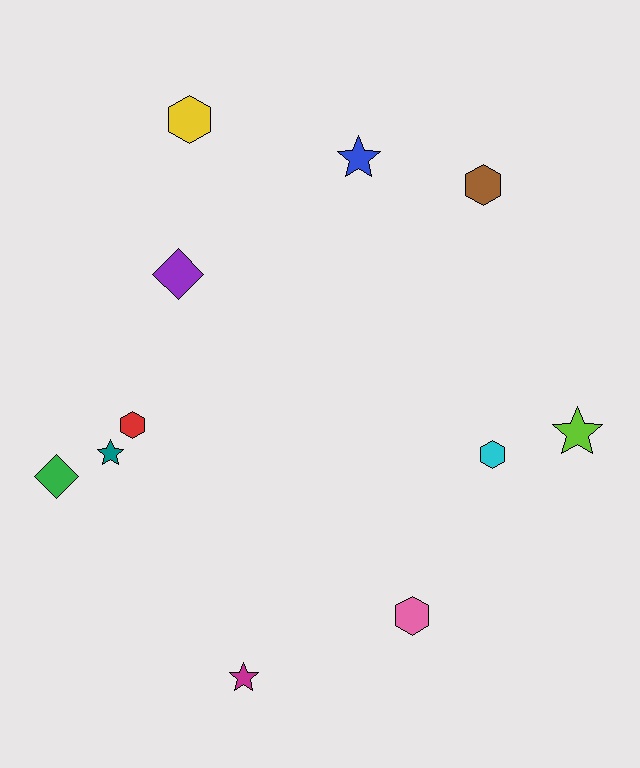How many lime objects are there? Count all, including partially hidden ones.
There is 1 lime object.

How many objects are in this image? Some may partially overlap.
There are 11 objects.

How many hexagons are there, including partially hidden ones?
There are 5 hexagons.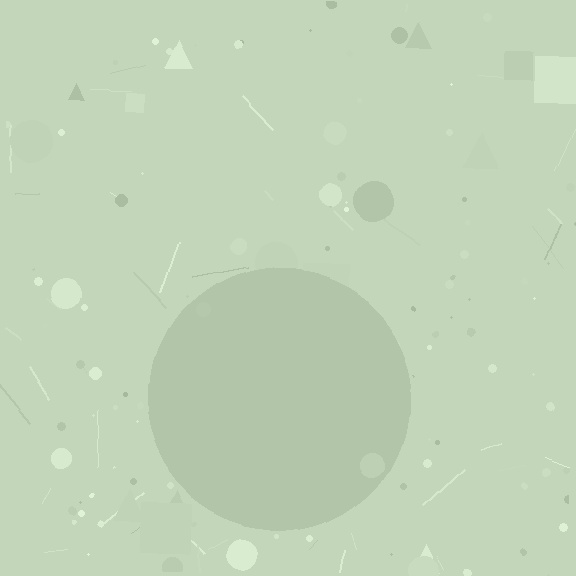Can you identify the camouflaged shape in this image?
The camouflaged shape is a circle.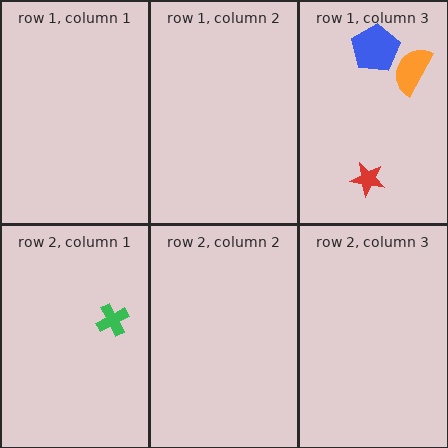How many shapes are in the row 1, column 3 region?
3.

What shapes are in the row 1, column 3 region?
The orange semicircle, the blue pentagon, the red star.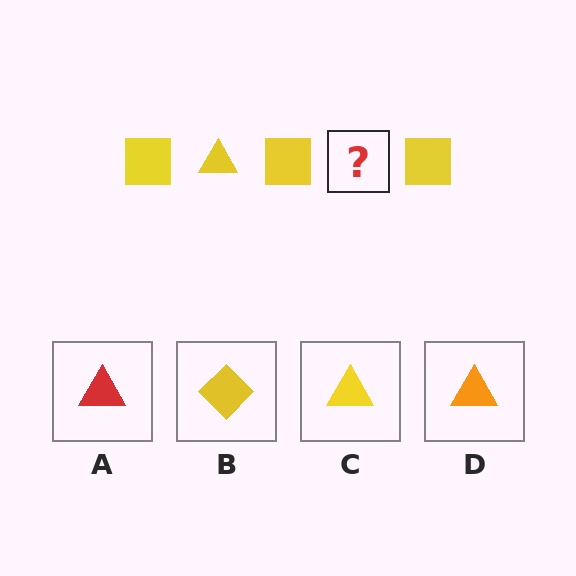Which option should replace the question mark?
Option C.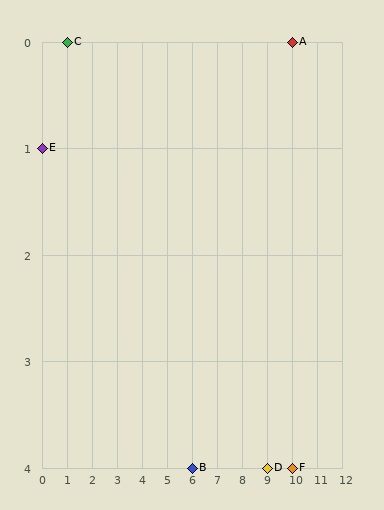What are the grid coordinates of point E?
Point E is at grid coordinates (0, 1).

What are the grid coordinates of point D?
Point D is at grid coordinates (9, 4).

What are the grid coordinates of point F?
Point F is at grid coordinates (10, 4).